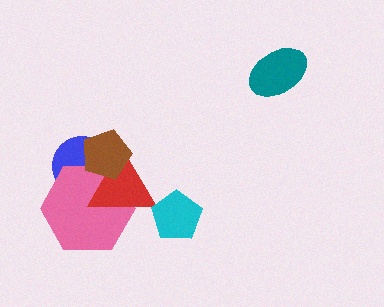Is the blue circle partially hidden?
Yes, it is partially covered by another shape.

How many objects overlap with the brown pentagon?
3 objects overlap with the brown pentagon.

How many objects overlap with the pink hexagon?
3 objects overlap with the pink hexagon.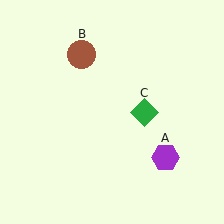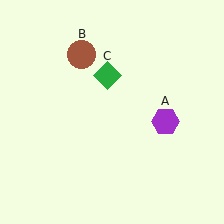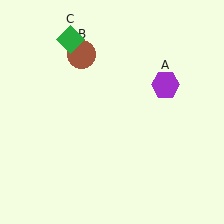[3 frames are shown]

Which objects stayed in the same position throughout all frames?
Brown circle (object B) remained stationary.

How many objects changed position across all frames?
2 objects changed position: purple hexagon (object A), green diamond (object C).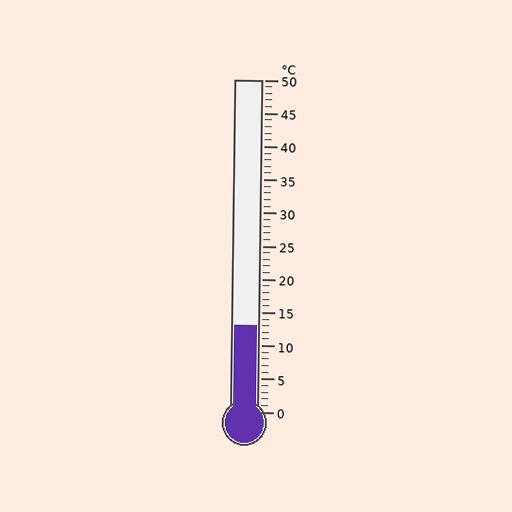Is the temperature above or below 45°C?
The temperature is below 45°C.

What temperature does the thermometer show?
The thermometer shows approximately 13°C.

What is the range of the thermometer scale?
The thermometer scale ranges from 0°C to 50°C.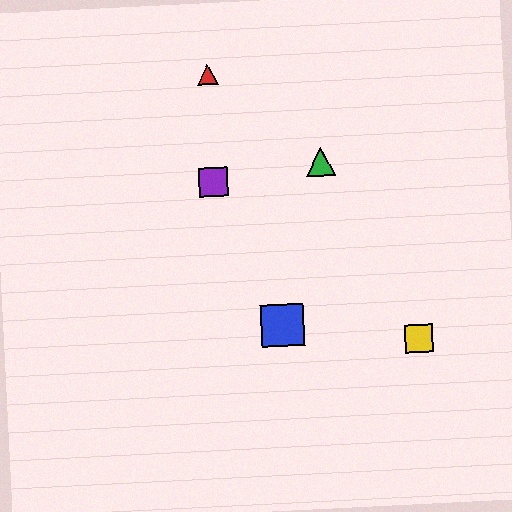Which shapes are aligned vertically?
The red triangle, the purple square are aligned vertically.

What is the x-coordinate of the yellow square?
The yellow square is at x≈419.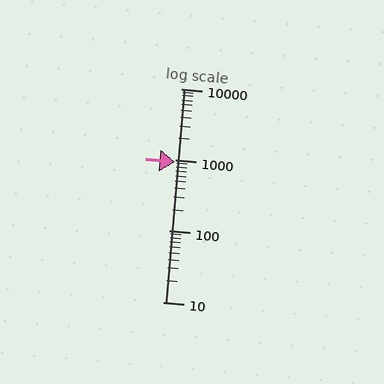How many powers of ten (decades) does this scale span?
The scale spans 3 decades, from 10 to 10000.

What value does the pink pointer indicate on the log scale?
The pointer indicates approximately 940.